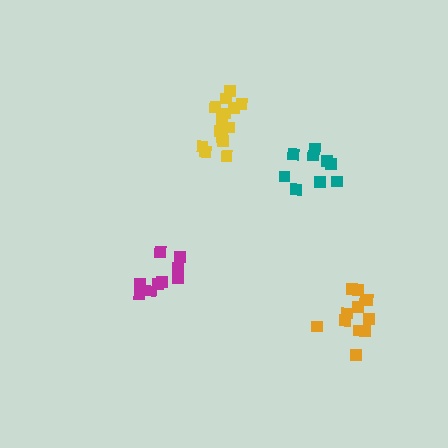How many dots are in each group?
Group 1: 9 dots, Group 2: 9 dots, Group 3: 15 dots, Group 4: 12 dots (45 total).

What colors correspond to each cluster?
The clusters are colored: magenta, teal, yellow, orange.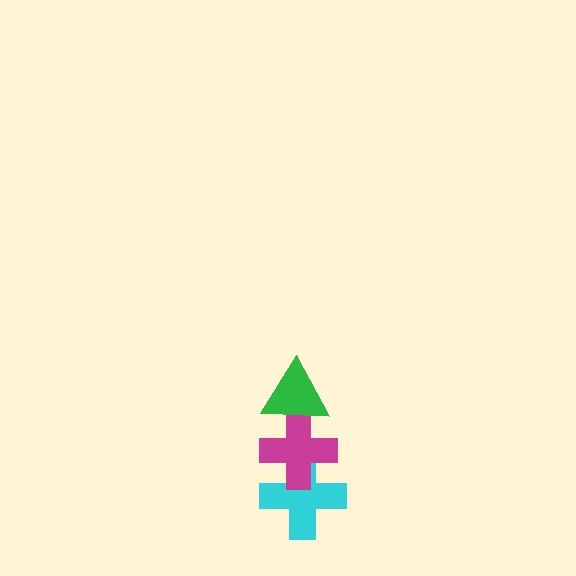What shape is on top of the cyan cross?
The magenta cross is on top of the cyan cross.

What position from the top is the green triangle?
The green triangle is 1st from the top.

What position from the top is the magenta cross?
The magenta cross is 2nd from the top.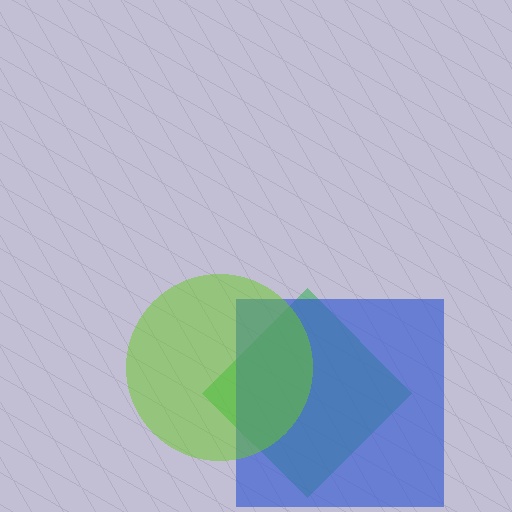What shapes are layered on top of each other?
The layered shapes are: a green diamond, a blue square, a lime circle.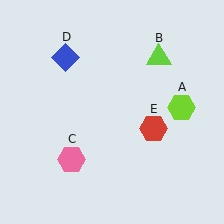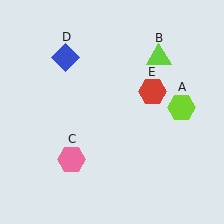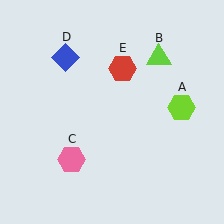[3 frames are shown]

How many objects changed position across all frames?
1 object changed position: red hexagon (object E).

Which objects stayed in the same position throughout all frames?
Lime hexagon (object A) and lime triangle (object B) and pink hexagon (object C) and blue diamond (object D) remained stationary.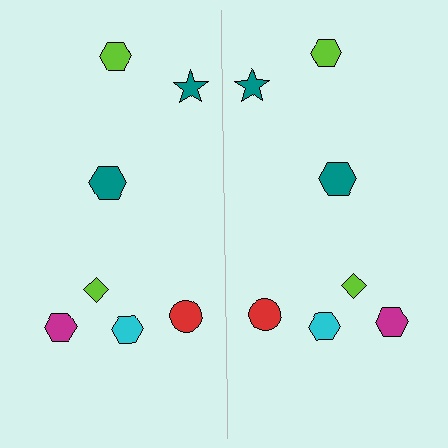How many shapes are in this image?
There are 14 shapes in this image.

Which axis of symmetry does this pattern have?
The pattern has a vertical axis of symmetry running through the center of the image.